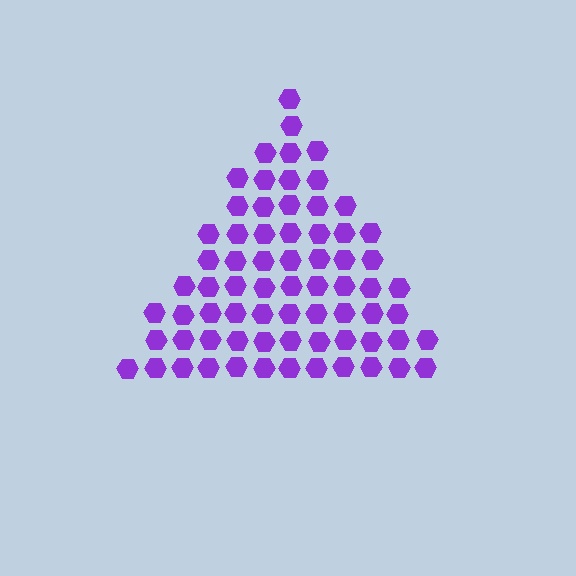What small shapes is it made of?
It is made of small hexagons.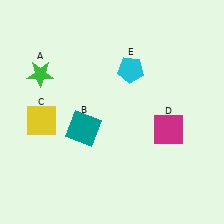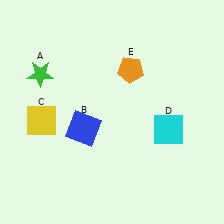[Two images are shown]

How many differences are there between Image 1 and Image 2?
There are 3 differences between the two images.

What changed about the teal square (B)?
In Image 1, B is teal. In Image 2, it changed to blue.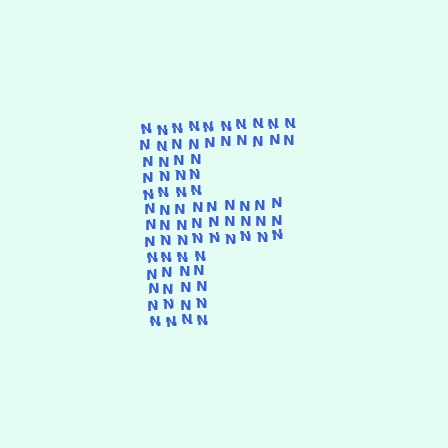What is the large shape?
The large shape is the letter F.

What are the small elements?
The small elements are letter N's.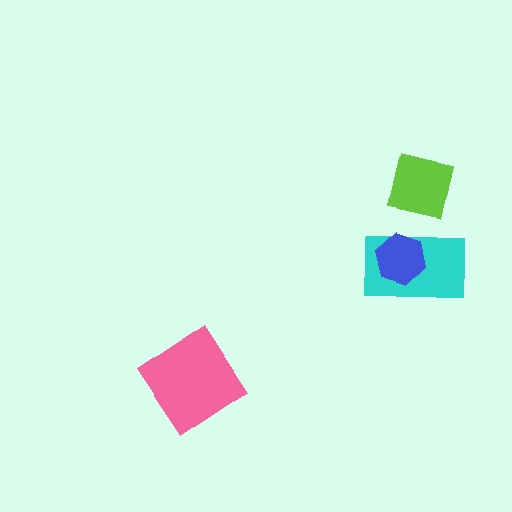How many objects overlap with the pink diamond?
0 objects overlap with the pink diamond.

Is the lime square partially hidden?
No, no other shape covers it.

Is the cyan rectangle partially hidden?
Yes, it is partially covered by another shape.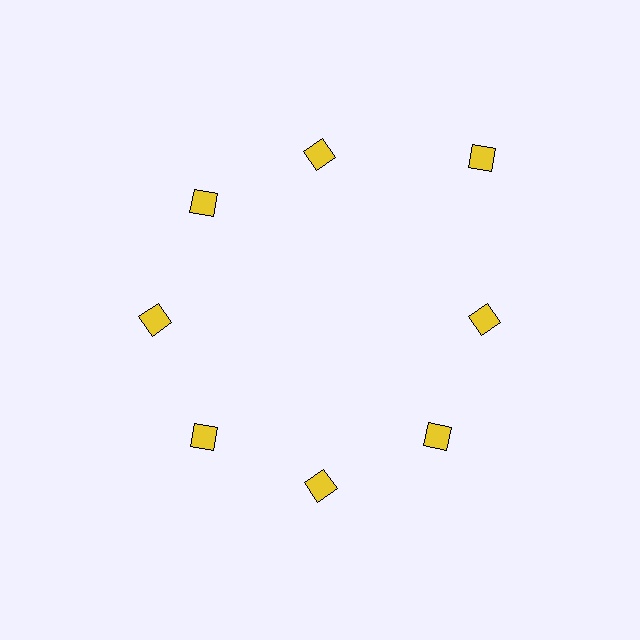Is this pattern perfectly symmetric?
No. The 8 yellow diamonds are arranged in a ring, but one element near the 2 o'clock position is pushed outward from the center, breaking the 8-fold rotational symmetry.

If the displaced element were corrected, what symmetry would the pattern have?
It would have 8-fold rotational symmetry — the pattern would map onto itself every 45 degrees.